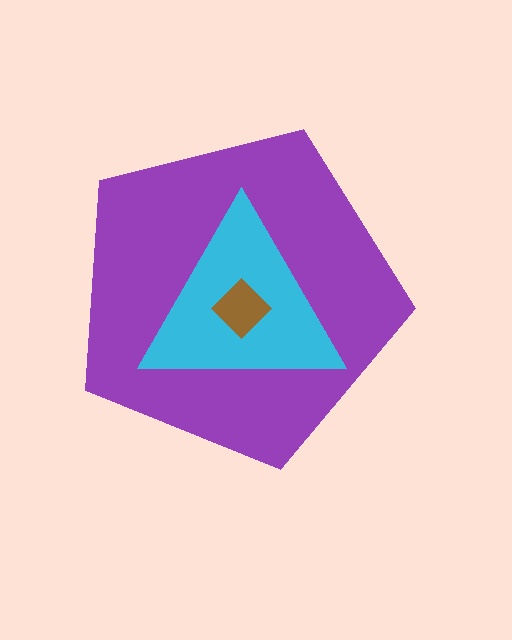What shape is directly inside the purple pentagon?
The cyan triangle.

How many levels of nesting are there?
3.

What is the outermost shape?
The purple pentagon.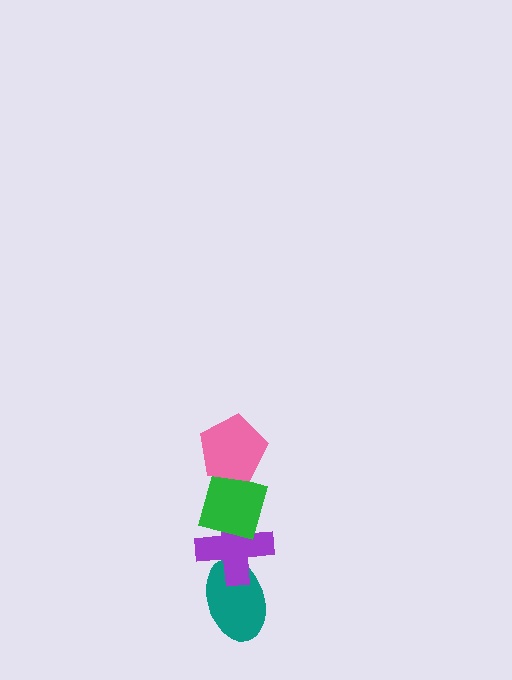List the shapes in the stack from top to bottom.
From top to bottom: the pink pentagon, the green diamond, the purple cross, the teal ellipse.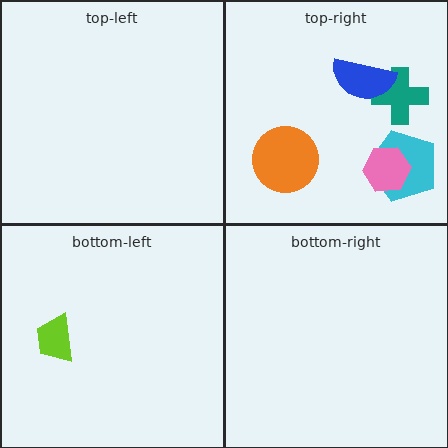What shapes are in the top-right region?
The cyan pentagon, the pink hexagon, the teal cross, the orange circle, the blue semicircle.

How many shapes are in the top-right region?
5.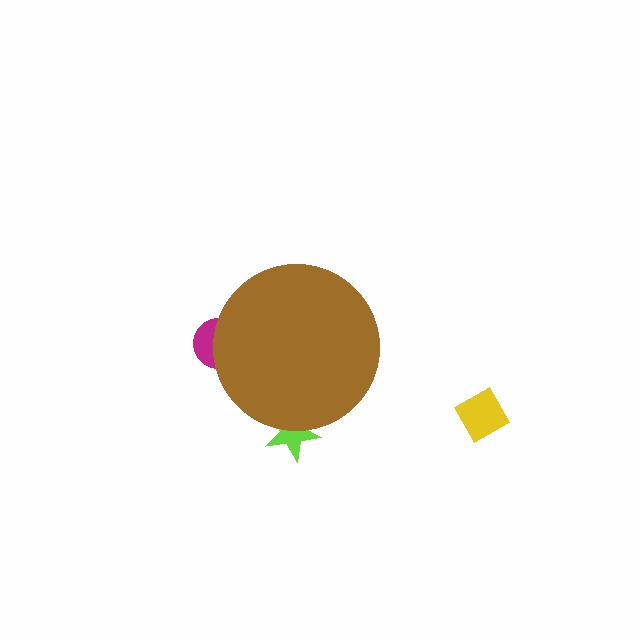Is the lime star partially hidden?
Yes, the lime star is partially hidden behind the brown circle.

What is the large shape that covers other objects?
A brown circle.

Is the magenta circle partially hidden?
Yes, the magenta circle is partially hidden behind the brown circle.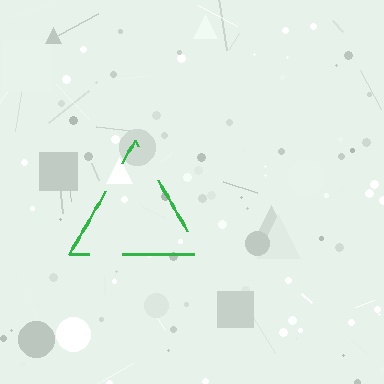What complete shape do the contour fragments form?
The contour fragments form a triangle.